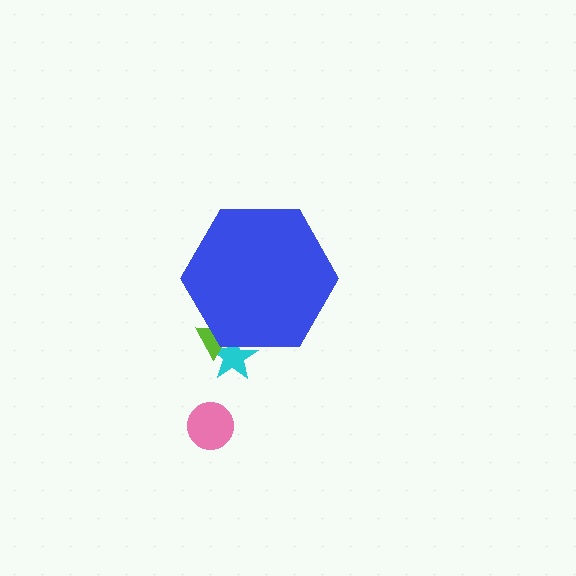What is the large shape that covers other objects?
A blue hexagon.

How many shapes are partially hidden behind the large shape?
2 shapes are partially hidden.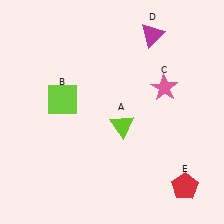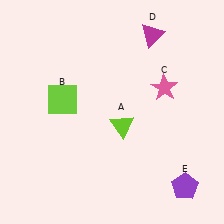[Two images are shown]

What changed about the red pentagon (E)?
In Image 1, E is red. In Image 2, it changed to purple.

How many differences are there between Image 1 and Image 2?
There is 1 difference between the two images.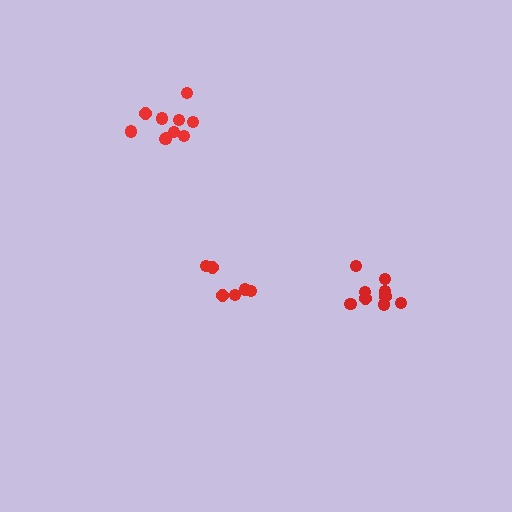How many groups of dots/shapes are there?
There are 3 groups.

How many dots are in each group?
Group 1: 10 dots, Group 2: 9 dots, Group 3: 6 dots (25 total).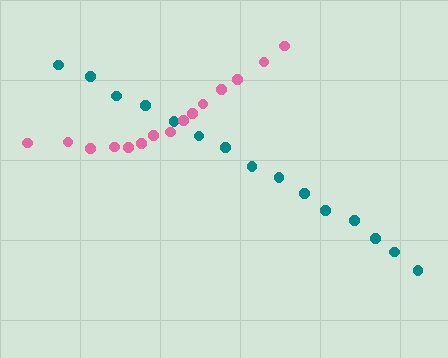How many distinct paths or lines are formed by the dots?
There are 2 distinct paths.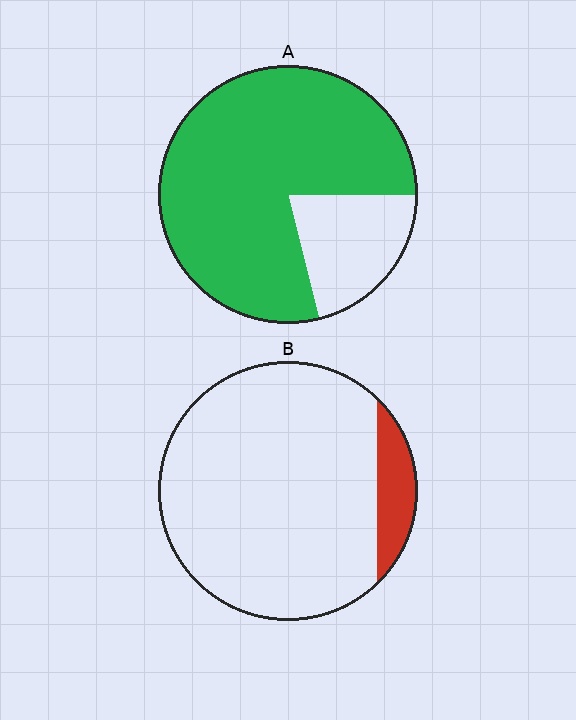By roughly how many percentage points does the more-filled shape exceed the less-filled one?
By roughly 70 percentage points (A over B).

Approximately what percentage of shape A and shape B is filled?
A is approximately 80% and B is approximately 10%.